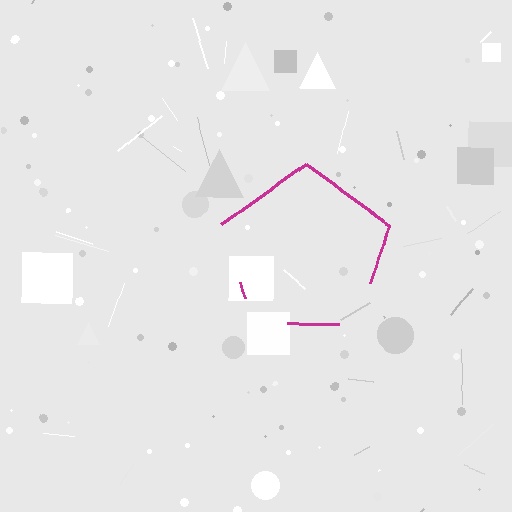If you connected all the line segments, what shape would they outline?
They would outline a pentagon.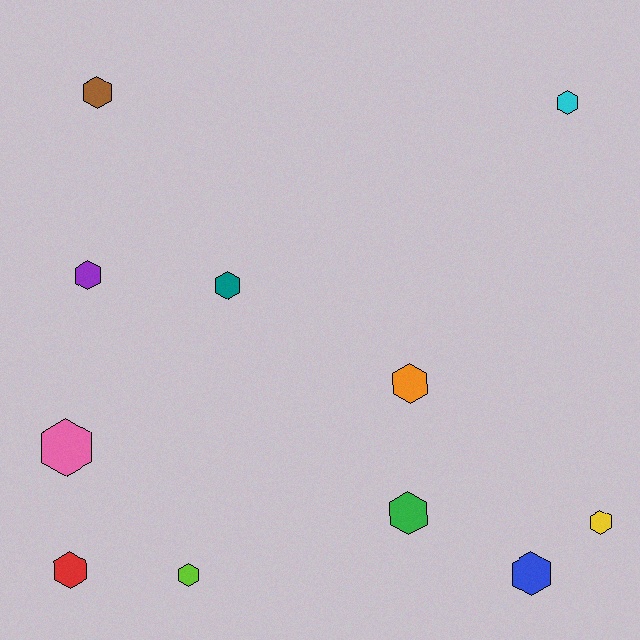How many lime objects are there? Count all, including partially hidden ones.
There is 1 lime object.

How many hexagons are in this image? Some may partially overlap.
There are 11 hexagons.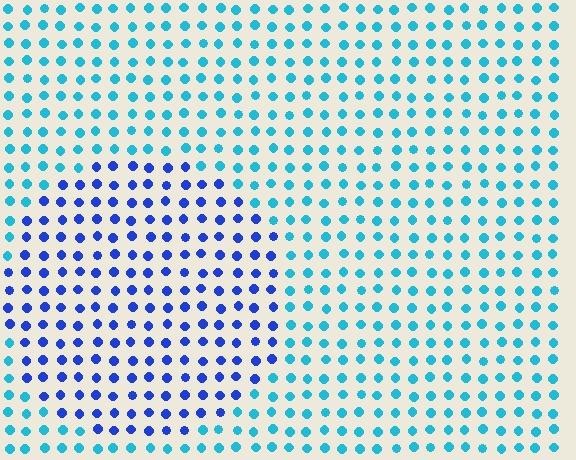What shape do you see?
I see a circle.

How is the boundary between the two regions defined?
The boundary is defined purely by a slight shift in hue (about 41 degrees). Spacing, size, and orientation are identical on both sides.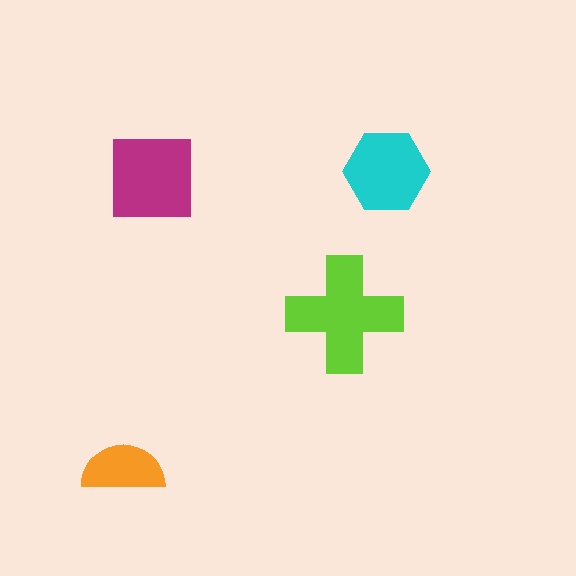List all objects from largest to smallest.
The lime cross, the magenta square, the cyan hexagon, the orange semicircle.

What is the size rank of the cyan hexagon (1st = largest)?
3rd.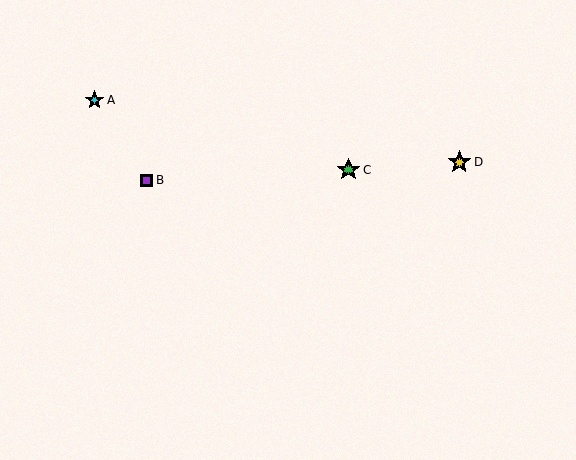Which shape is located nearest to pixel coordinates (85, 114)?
The cyan star (labeled A) at (95, 100) is nearest to that location.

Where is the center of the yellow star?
The center of the yellow star is at (459, 162).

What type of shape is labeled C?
Shape C is a green star.